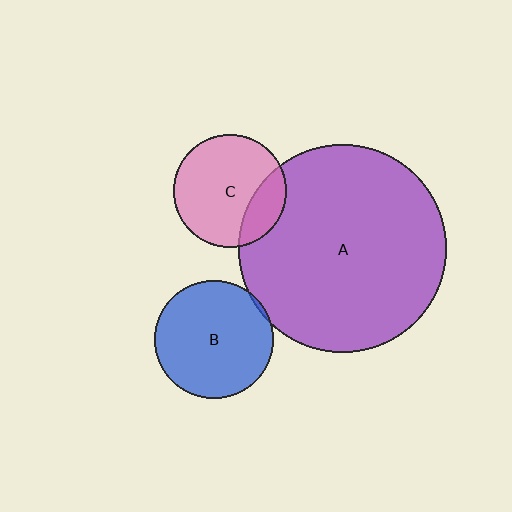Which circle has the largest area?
Circle A (purple).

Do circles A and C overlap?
Yes.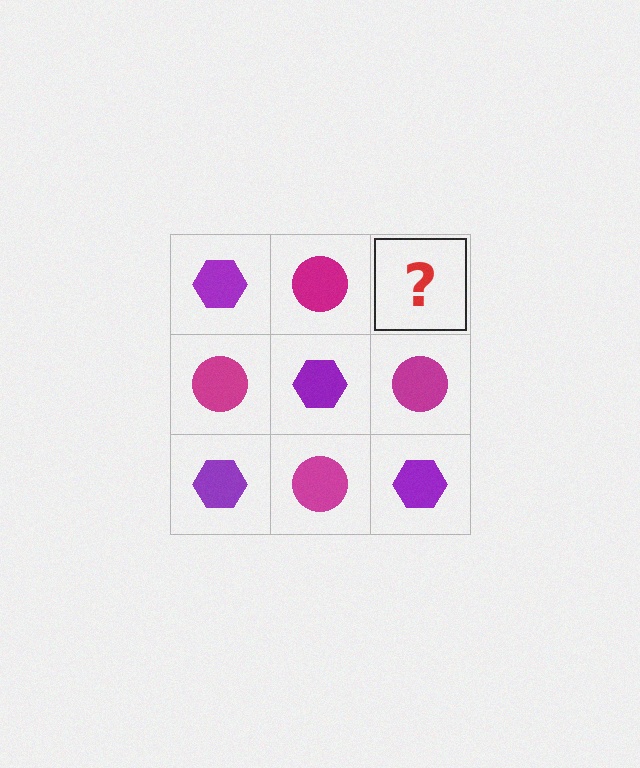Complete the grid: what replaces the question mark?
The question mark should be replaced with a purple hexagon.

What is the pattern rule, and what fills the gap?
The rule is that it alternates purple hexagon and magenta circle in a checkerboard pattern. The gap should be filled with a purple hexagon.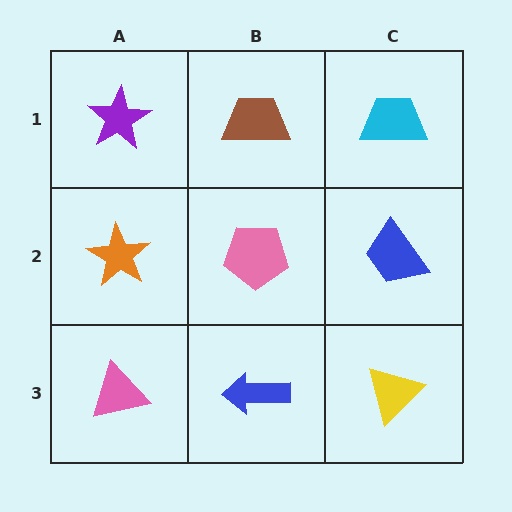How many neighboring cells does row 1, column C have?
2.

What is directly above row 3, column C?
A blue trapezoid.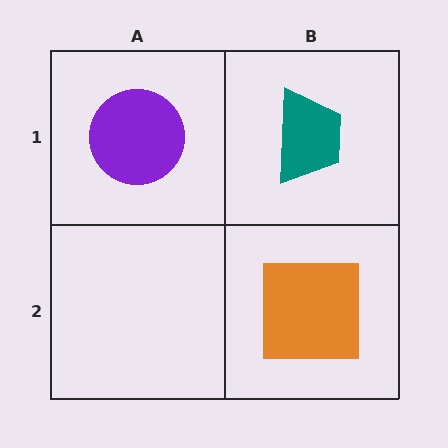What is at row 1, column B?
A teal trapezoid.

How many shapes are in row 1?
2 shapes.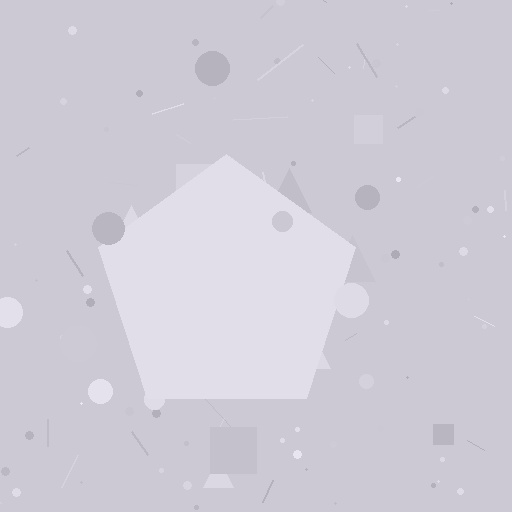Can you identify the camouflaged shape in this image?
The camouflaged shape is a pentagon.